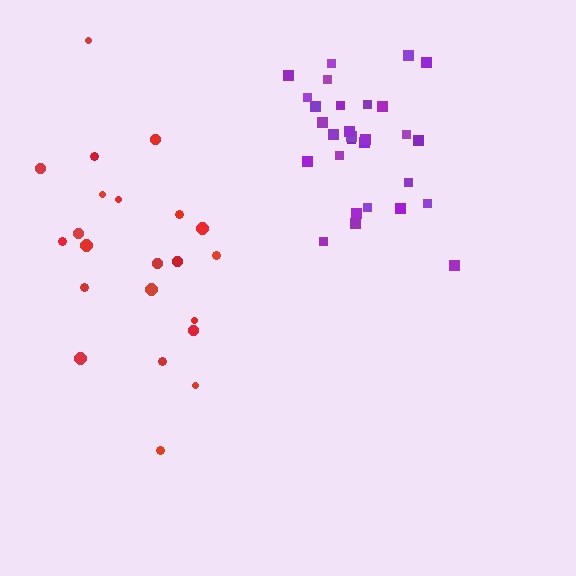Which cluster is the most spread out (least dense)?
Red.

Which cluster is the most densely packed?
Purple.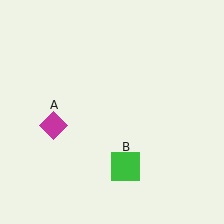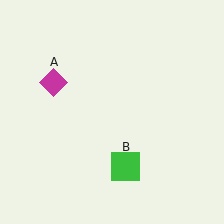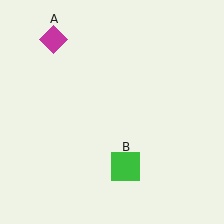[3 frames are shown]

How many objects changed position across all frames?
1 object changed position: magenta diamond (object A).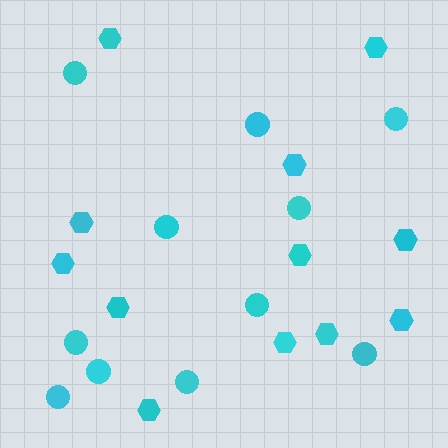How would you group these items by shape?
There are 2 groups: one group of hexagons (12) and one group of circles (11).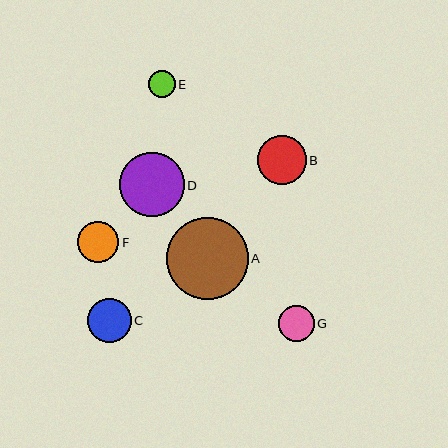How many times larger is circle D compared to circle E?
Circle D is approximately 2.4 times the size of circle E.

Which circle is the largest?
Circle A is the largest with a size of approximately 82 pixels.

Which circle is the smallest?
Circle E is the smallest with a size of approximately 27 pixels.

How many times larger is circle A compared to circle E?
Circle A is approximately 3.0 times the size of circle E.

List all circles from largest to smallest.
From largest to smallest: A, D, B, C, F, G, E.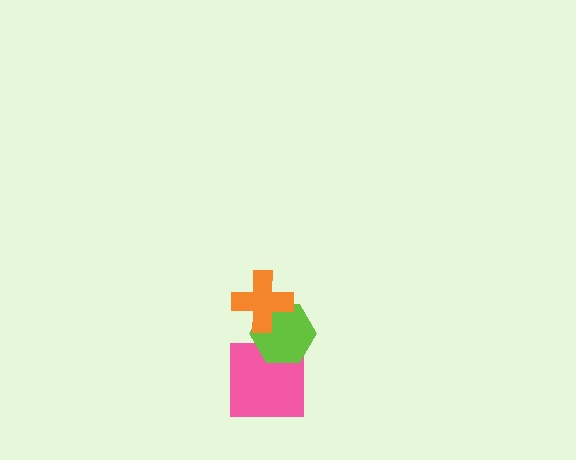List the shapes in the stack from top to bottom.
From top to bottom: the orange cross, the lime hexagon, the pink square.